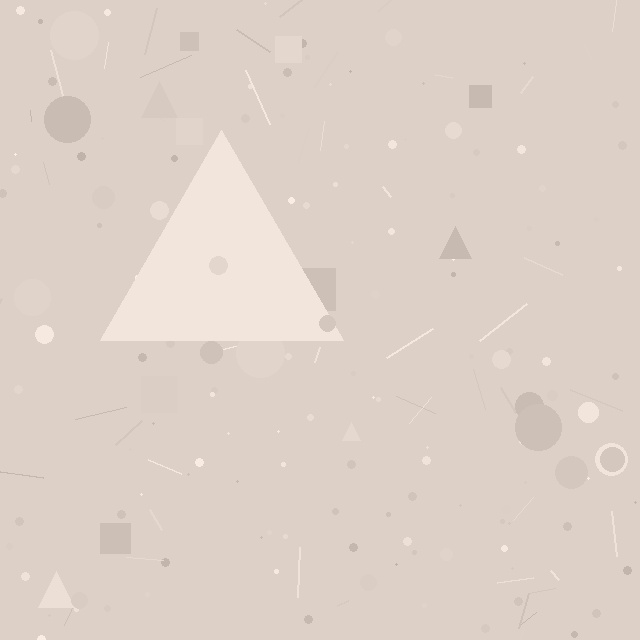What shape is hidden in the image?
A triangle is hidden in the image.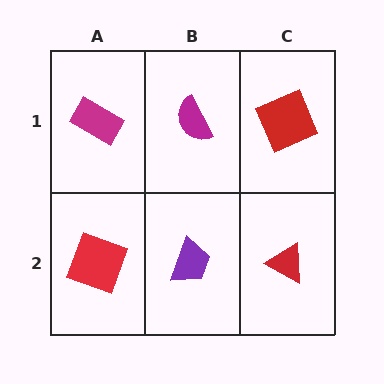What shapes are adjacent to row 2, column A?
A magenta rectangle (row 1, column A), a purple trapezoid (row 2, column B).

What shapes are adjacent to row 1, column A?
A red square (row 2, column A), a magenta semicircle (row 1, column B).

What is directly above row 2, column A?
A magenta rectangle.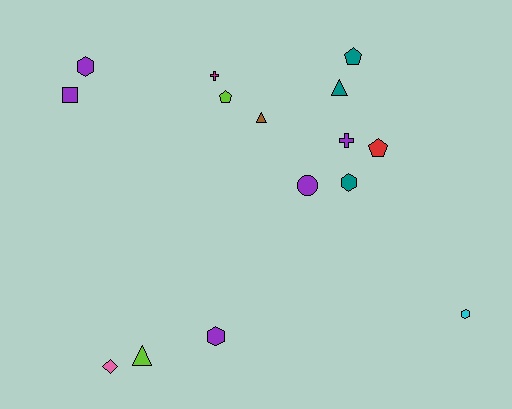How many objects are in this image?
There are 15 objects.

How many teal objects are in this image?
There are 3 teal objects.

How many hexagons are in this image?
There are 4 hexagons.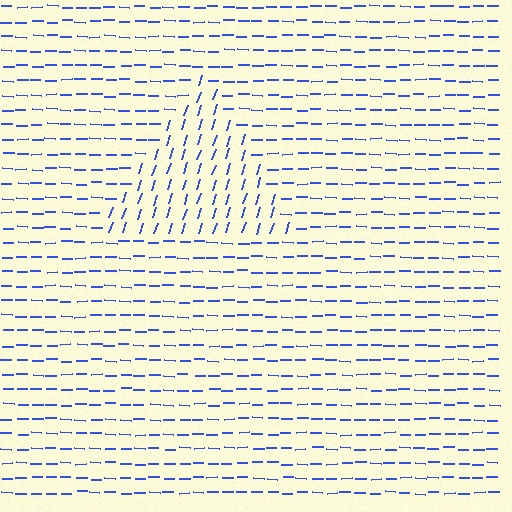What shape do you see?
I see a triangle.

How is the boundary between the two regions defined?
The boundary is defined purely by a change in line orientation (approximately 74 degrees difference). All lines are the same color and thickness.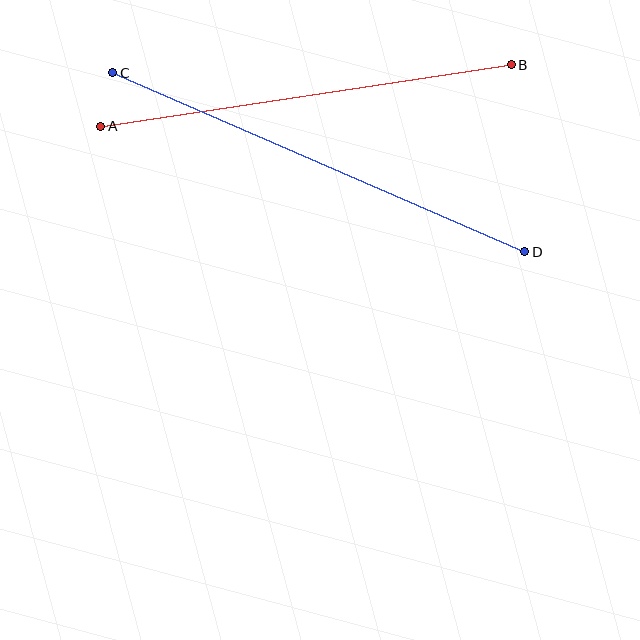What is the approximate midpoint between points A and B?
The midpoint is at approximately (306, 95) pixels.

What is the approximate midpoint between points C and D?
The midpoint is at approximately (319, 162) pixels.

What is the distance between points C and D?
The distance is approximately 449 pixels.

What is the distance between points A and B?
The distance is approximately 415 pixels.